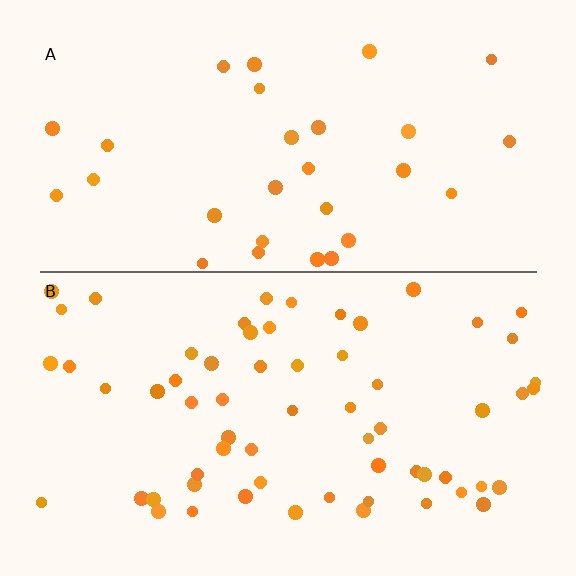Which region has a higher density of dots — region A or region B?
B (the bottom).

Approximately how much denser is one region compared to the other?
Approximately 2.1× — region B over region A.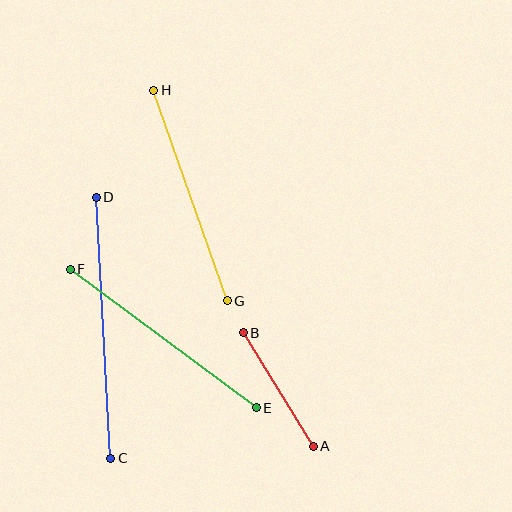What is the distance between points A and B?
The distance is approximately 134 pixels.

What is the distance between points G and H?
The distance is approximately 223 pixels.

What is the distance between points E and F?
The distance is approximately 232 pixels.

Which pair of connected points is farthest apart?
Points C and D are farthest apart.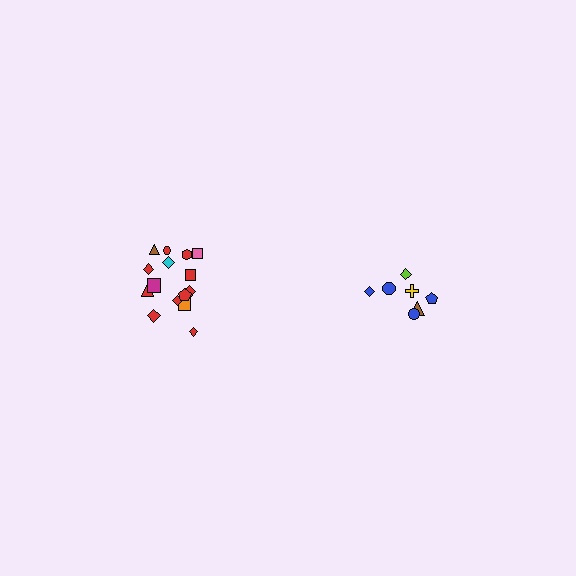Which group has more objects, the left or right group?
The left group.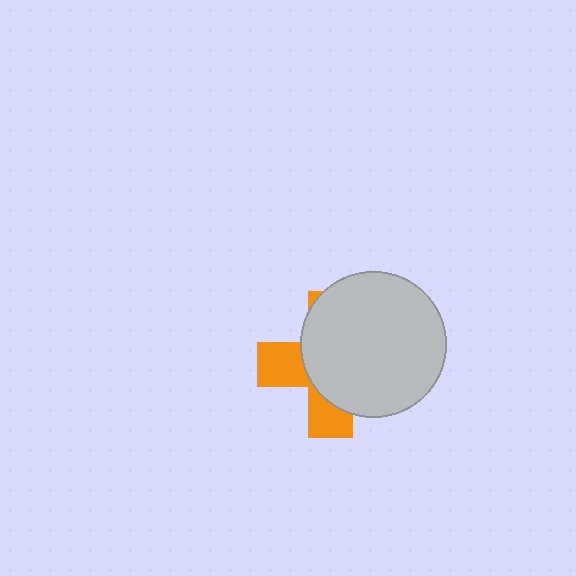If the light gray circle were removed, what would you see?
You would see the complete orange cross.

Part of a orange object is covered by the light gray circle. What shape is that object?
It is a cross.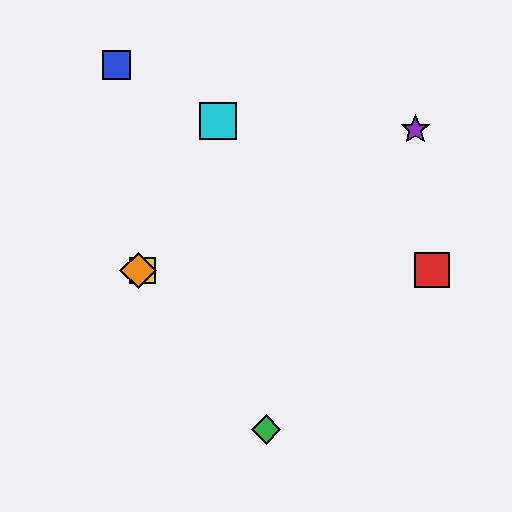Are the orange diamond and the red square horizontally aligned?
Yes, both are at y≈270.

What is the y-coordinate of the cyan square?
The cyan square is at y≈121.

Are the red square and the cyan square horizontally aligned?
No, the red square is at y≈270 and the cyan square is at y≈121.